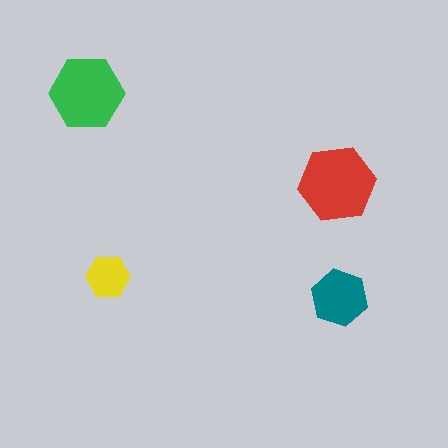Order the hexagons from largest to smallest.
the red one, the green one, the teal one, the yellow one.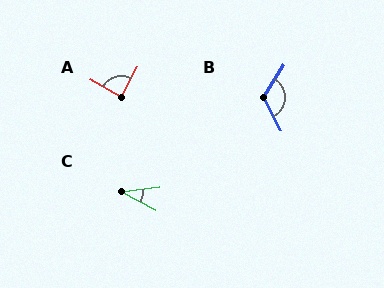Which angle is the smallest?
C, at approximately 36 degrees.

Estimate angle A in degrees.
Approximately 88 degrees.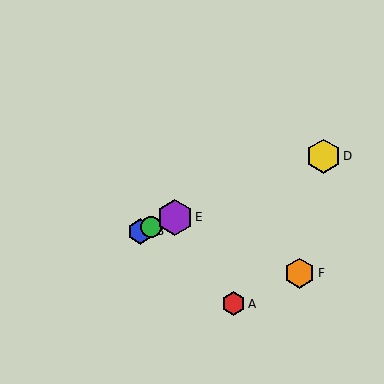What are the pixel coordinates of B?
Object B is at (140, 231).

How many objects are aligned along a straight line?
4 objects (B, C, D, E) are aligned along a straight line.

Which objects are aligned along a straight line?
Objects B, C, D, E are aligned along a straight line.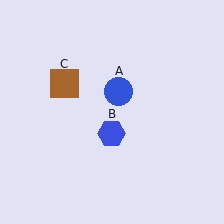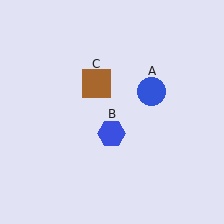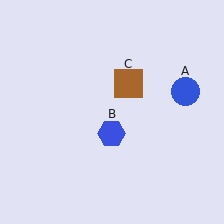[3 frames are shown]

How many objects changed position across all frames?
2 objects changed position: blue circle (object A), brown square (object C).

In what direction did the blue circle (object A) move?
The blue circle (object A) moved right.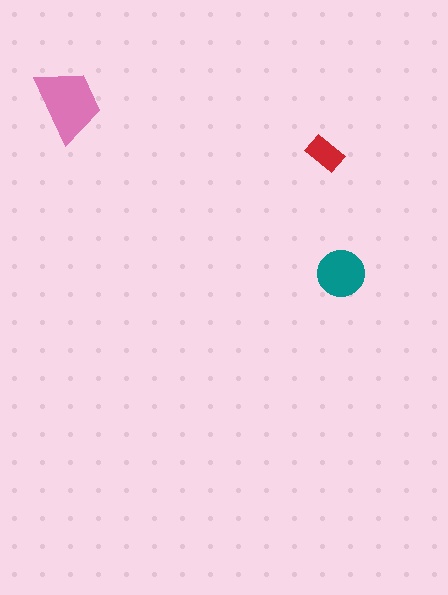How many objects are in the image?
There are 3 objects in the image.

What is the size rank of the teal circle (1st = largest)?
2nd.